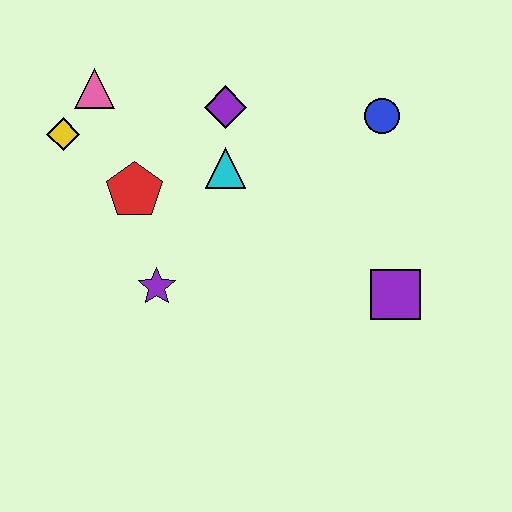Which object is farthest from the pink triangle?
The purple square is farthest from the pink triangle.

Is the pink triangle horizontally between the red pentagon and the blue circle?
No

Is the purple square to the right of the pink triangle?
Yes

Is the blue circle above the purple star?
Yes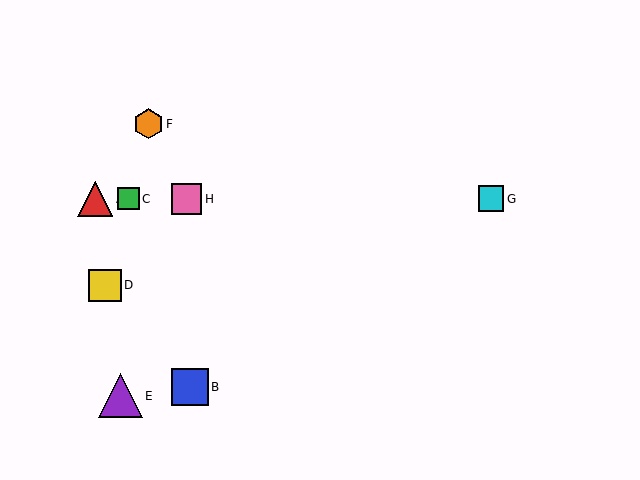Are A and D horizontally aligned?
No, A is at y≈199 and D is at y≈285.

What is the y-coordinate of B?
Object B is at y≈387.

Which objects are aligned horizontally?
Objects A, C, G, H are aligned horizontally.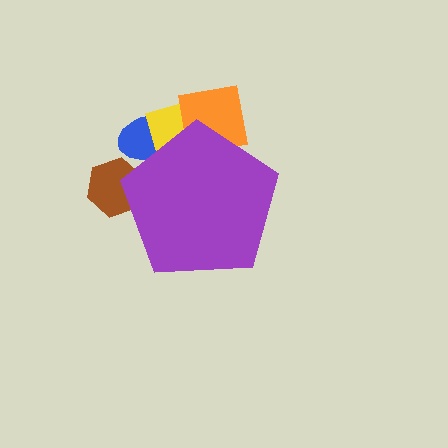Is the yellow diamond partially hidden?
Yes, the yellow diamond is partially hidden behind the purple pentagon.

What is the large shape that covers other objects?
A purple pentagon.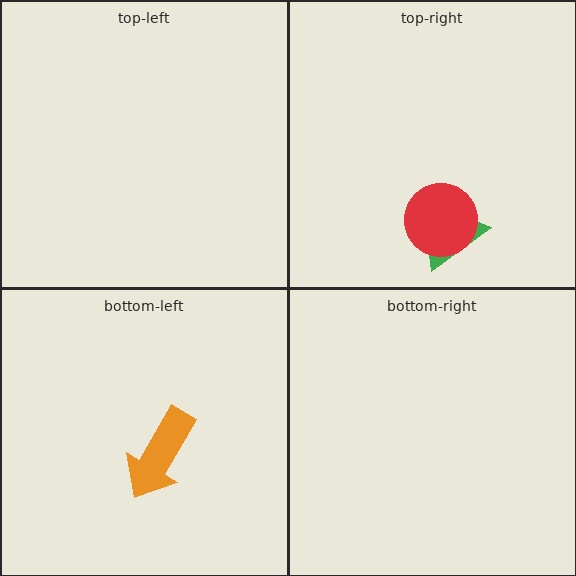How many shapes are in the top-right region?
2.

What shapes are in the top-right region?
The green triangle, the red circle.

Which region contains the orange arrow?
The bottom-left region.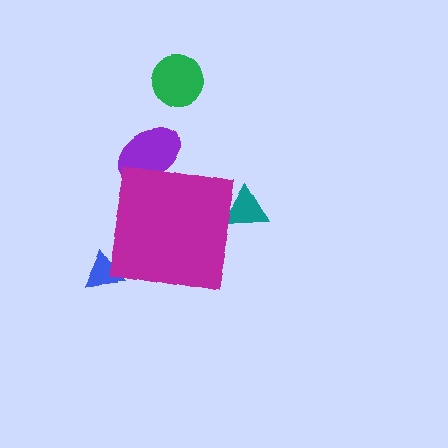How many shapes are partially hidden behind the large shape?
3 shapes are partially hidden.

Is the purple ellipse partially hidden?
Yes, the purple ellipse is partially hidden behind the magenta square.